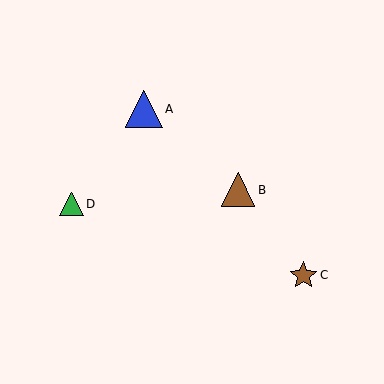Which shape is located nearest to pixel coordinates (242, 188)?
The brown triangle (labeled B) at (238, 190) is nearest to that location.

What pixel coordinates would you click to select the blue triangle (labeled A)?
Click at (144, 109) to select the blue triangle A.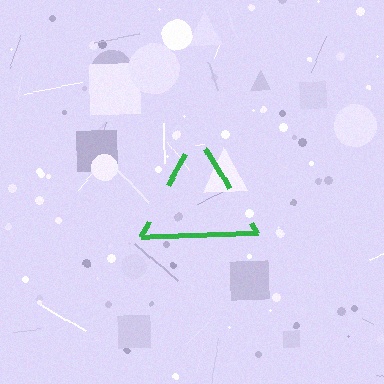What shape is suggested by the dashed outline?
The dashed outline suggests a triangle.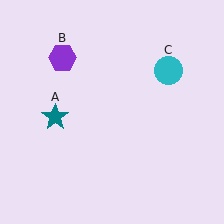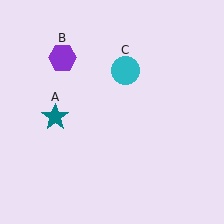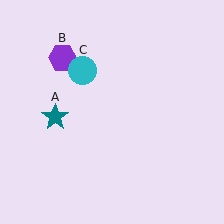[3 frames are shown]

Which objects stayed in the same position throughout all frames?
Teal star (object A) and purple hexagon (object B) remained stationary.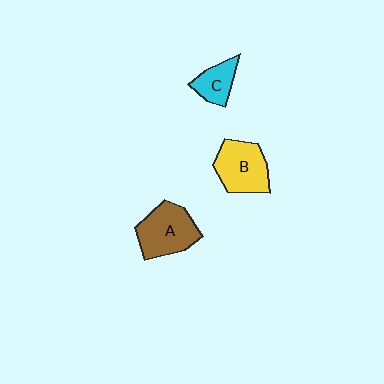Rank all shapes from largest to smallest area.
From largest to smallest: A (brown), B (yellow), C (cyan).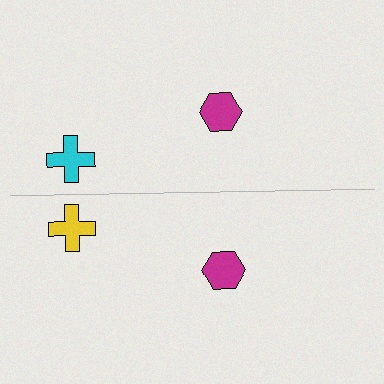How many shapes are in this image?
There are 4 shapes in this image.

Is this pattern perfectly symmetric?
No, the pattern is not perfectly symmetric. The yellow cross on the bottom side breaks the symmetry — its mirror counterpart is cyan.